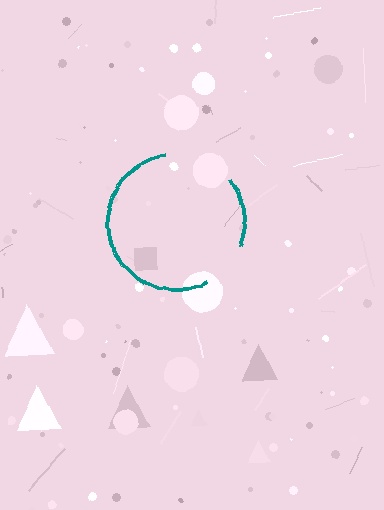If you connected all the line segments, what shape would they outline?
They would outline a circle.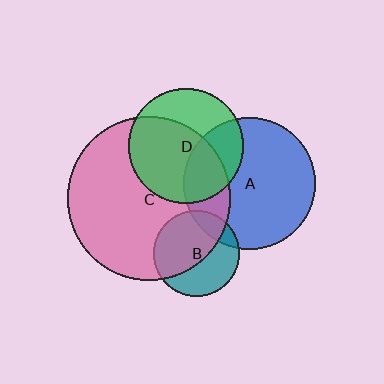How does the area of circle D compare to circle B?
Approximately 1.8 times.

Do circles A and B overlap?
Yes.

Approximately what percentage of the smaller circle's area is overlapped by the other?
Approximately 15%.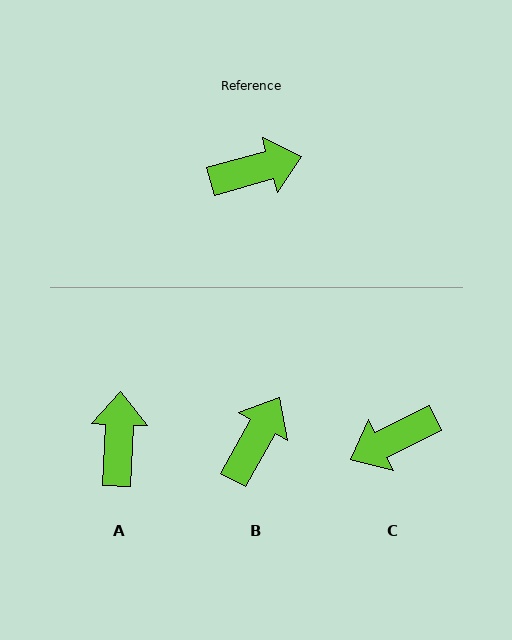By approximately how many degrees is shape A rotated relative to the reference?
Approximately 72 degrees counter-clockwise.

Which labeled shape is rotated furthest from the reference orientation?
C, about 169 degrees away.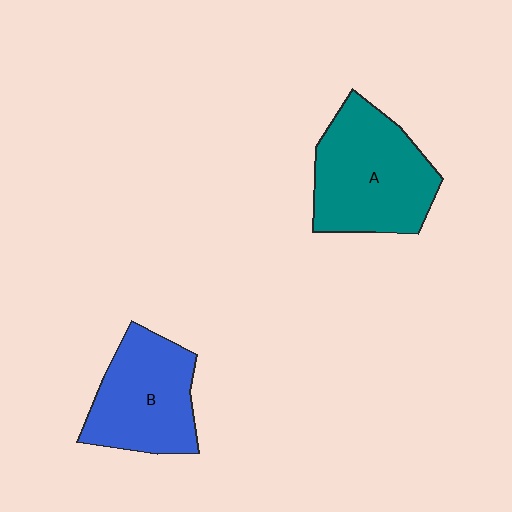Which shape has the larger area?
Shape A (teal).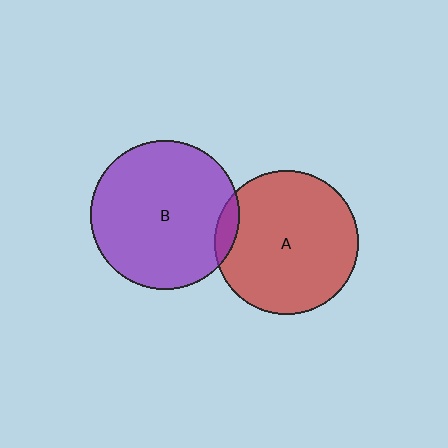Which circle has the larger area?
Circle B (purple).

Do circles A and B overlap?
Yes.